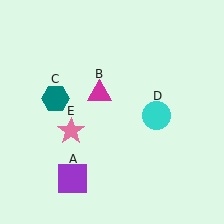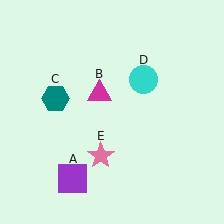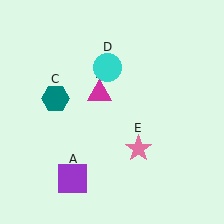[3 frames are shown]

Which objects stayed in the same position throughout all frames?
Purple square (object A) and magenta triangle (object B) and teal hexagon (object C) remained stationary.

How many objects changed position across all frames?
2 objects changed position: cyan circle (object D), pink star (object E).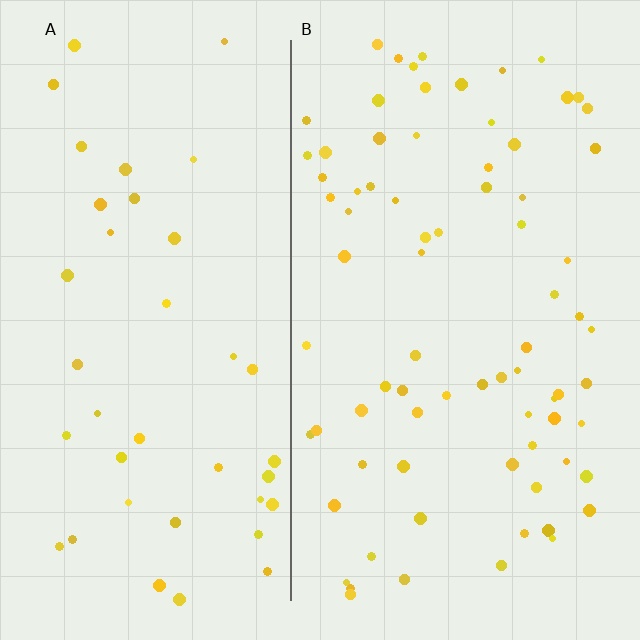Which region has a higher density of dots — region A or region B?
B (the right).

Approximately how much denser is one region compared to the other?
Approximately 1.9× — region B over region A.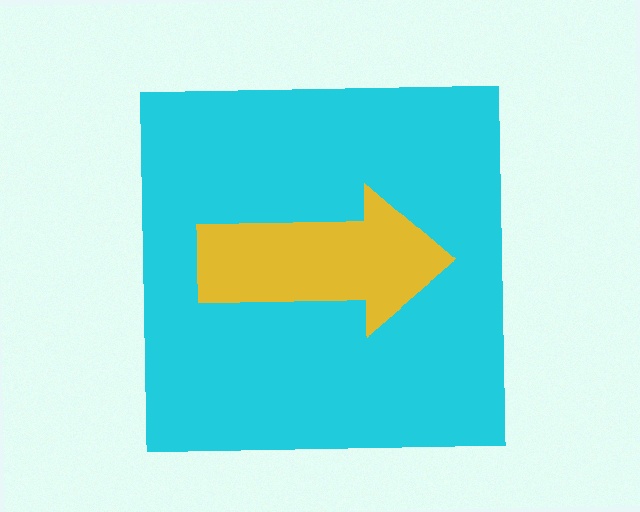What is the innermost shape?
The yellow arrow.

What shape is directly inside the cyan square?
The yellow arrow.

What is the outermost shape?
The cyan square.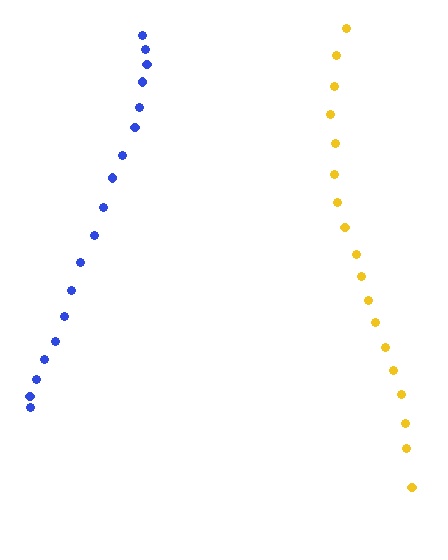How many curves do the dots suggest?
There are 2 distinct paths.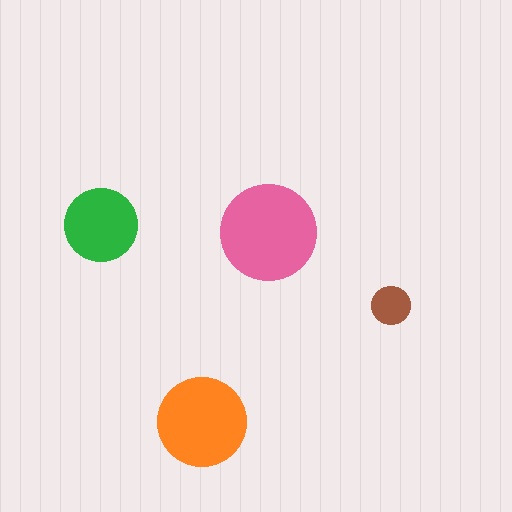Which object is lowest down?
The orange circle is bottommost.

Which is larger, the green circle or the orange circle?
The orange one.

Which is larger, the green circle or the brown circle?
The green one.